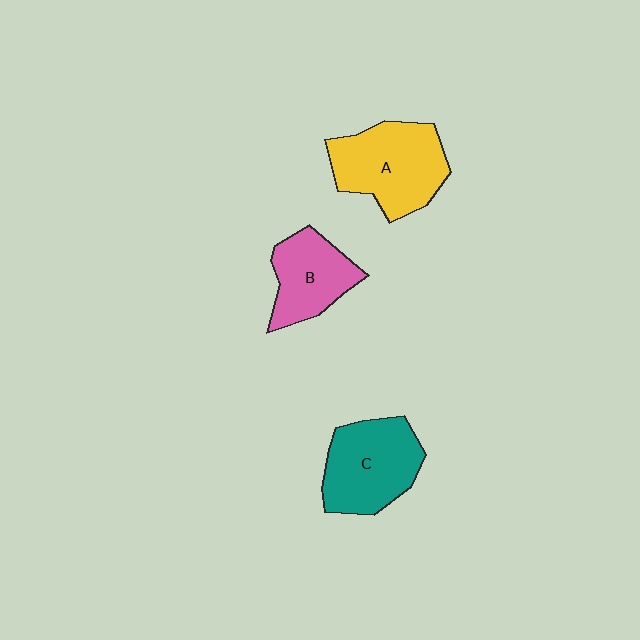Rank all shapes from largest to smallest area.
From largest to smallest: A (yellow), C (teal), B (pink).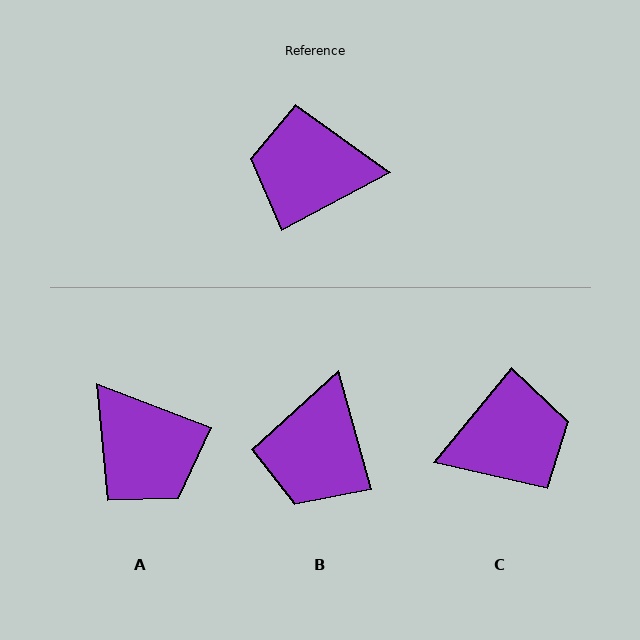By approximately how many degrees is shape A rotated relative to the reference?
Approximately 131 degrees counter-clockwise.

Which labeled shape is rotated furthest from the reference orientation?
C, about 157 degrees away.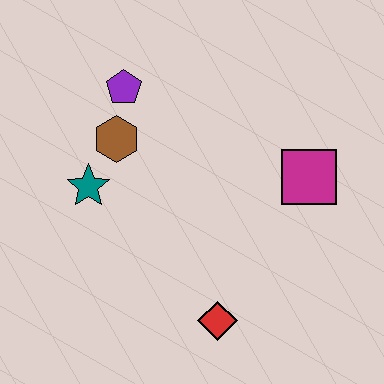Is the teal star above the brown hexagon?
No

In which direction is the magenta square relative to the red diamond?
The magenta square is above the red diamond.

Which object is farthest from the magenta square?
The teal star is farthest from the magenta square.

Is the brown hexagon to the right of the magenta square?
No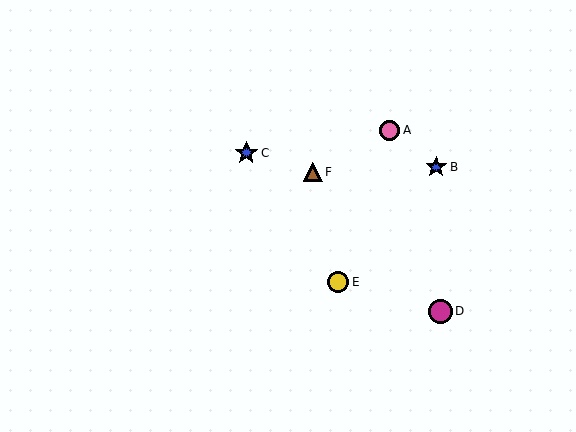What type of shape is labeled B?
Shape B is a blue star.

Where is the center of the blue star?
The center of the blue star is at (436, 167).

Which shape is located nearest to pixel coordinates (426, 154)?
The blue star (labeled B) at (436, 167) is nearest to that location.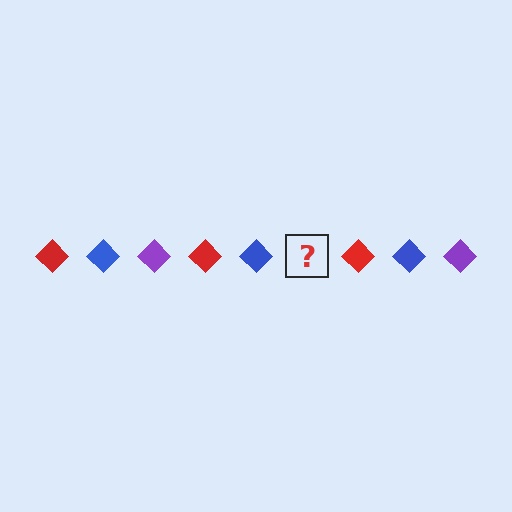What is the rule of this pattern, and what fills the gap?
The rule is that the pattern cycles through red, blue, purple diamonds. The gap should be filled with a purple diamond.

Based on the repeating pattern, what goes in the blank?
The blank should be a purple diamond.